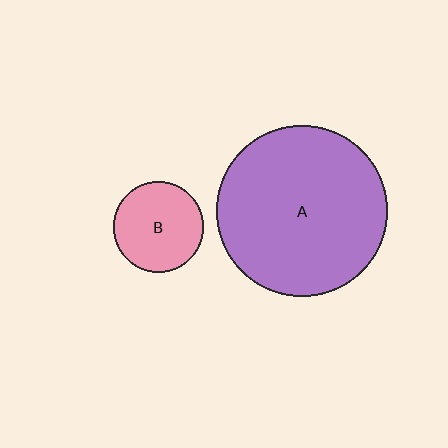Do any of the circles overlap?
No, none of the circles overlap.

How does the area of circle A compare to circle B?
Approximately 3.6 times.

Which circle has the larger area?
Circle A (purple).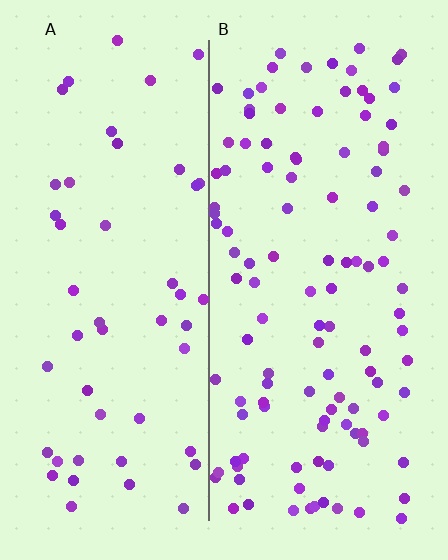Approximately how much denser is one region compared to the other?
Approximately 2.3× — region B over region A.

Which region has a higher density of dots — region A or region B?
B (the right).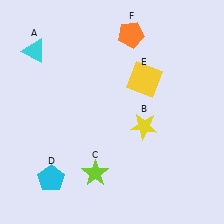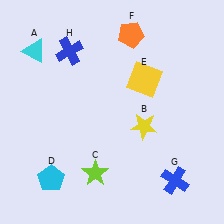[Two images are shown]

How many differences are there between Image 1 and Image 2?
There are 2 differences between the two images.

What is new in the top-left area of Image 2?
A blue cross (H) was added in the top-left area of Image 2.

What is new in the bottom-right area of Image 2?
A blue cross (G) was added in the bottom-right area of Image 2.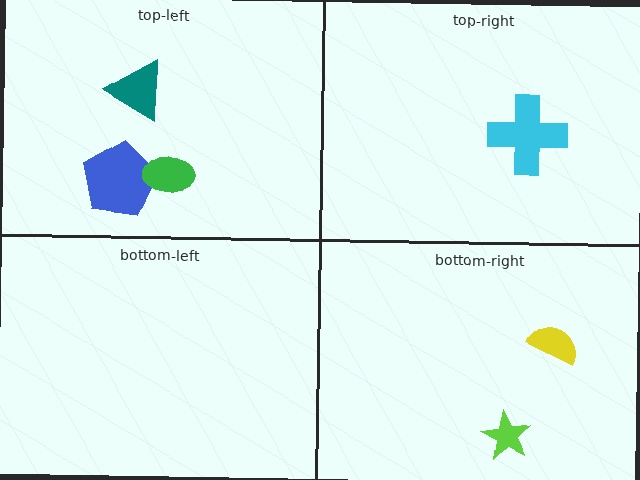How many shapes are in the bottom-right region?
2.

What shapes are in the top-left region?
The teal triangle, the blue pentagon, the green ellipse.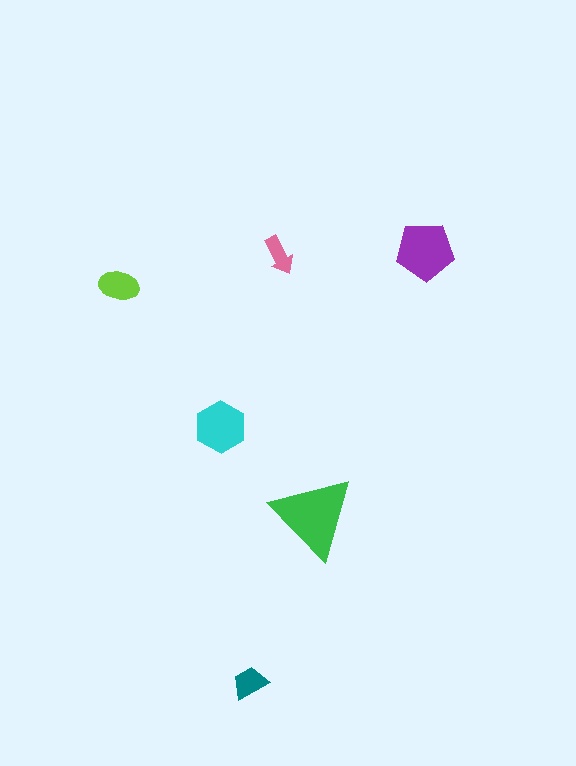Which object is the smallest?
The pink arrow.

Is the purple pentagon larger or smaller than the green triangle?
Smaller.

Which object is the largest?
The green triangle.